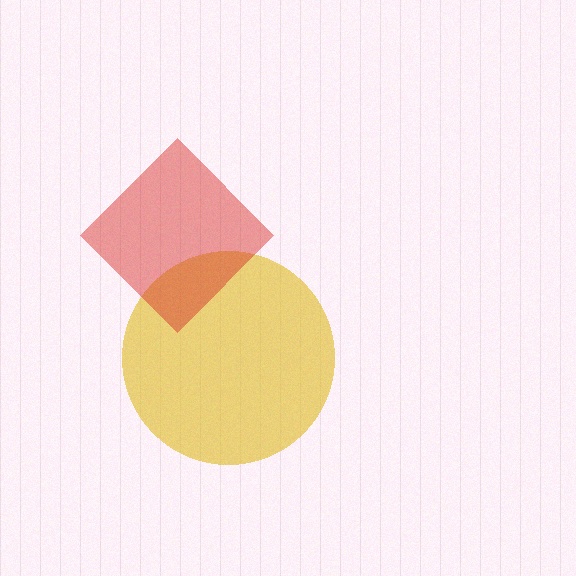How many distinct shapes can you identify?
There are 2 distinct shapes: a yellow circle, a red diamond.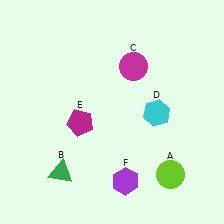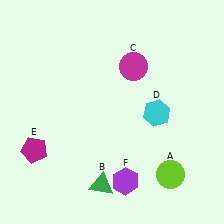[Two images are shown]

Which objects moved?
The objects that moved are: the green triangle (B), the magenta pentagon (E).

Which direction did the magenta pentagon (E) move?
The magenta pentagon (E) moved left.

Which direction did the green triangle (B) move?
The green triangle (B) moved right.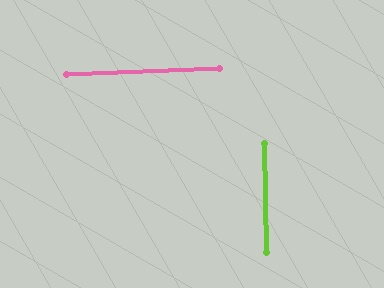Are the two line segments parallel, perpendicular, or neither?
Perpendicular — they meet at approximately 89°.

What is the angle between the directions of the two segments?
Approximately 89 degrees.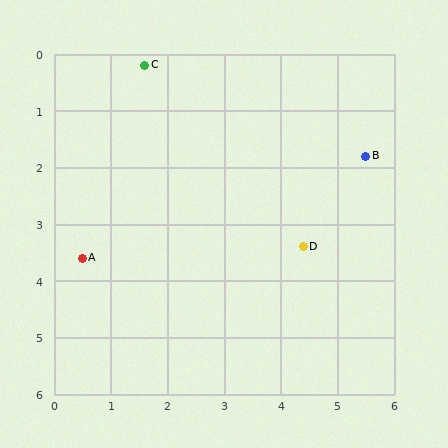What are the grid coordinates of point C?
Point C is at approximately (1.6, 0.2).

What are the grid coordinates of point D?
Point D is at approximately (4.4, 3.4).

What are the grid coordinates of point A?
Point A is at approximately (0.5, 3.6).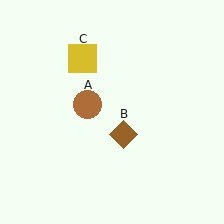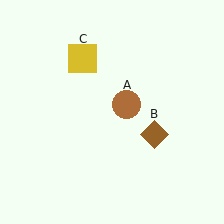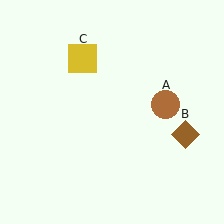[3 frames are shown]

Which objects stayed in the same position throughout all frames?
Yellow square (object C) remained stationary.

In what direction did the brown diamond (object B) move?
The brown diamond (object B) moved right.